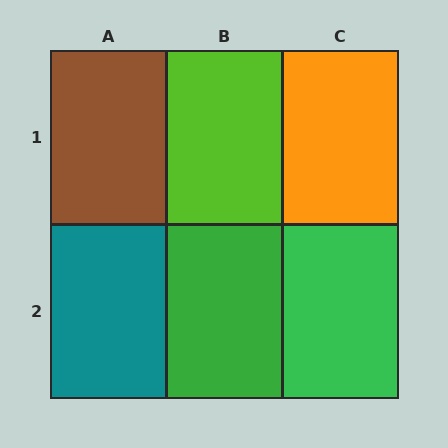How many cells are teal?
1 cell is teal.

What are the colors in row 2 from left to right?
Teal, green, green.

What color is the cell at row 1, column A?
Brown.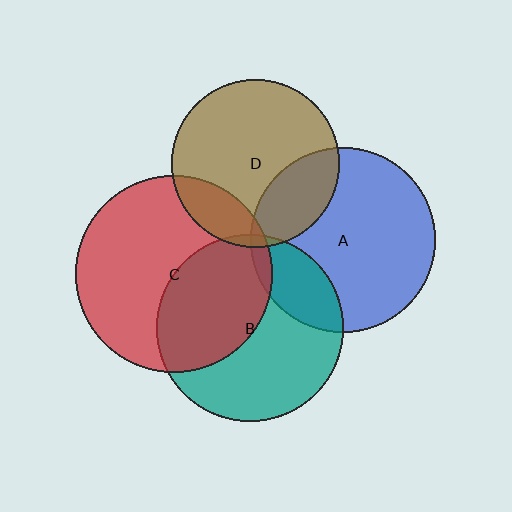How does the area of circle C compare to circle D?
Approximately 1.4 times.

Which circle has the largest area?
Circle C (red).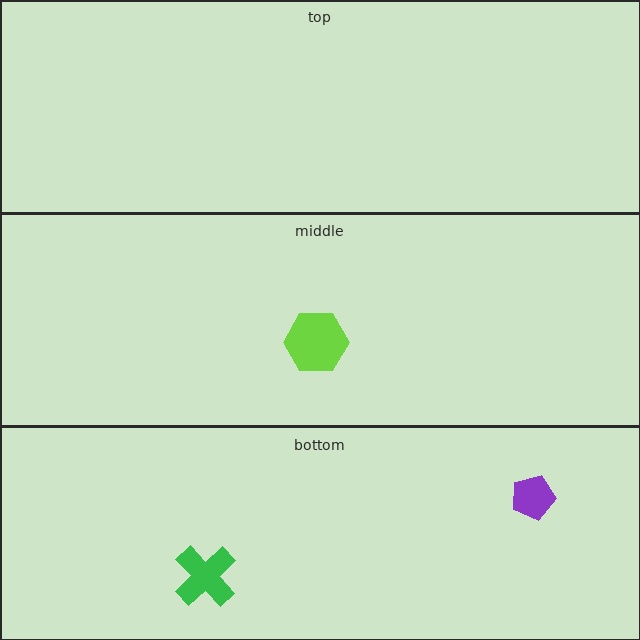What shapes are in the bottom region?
The green cross, the purple pentagon.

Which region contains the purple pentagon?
The bottom region.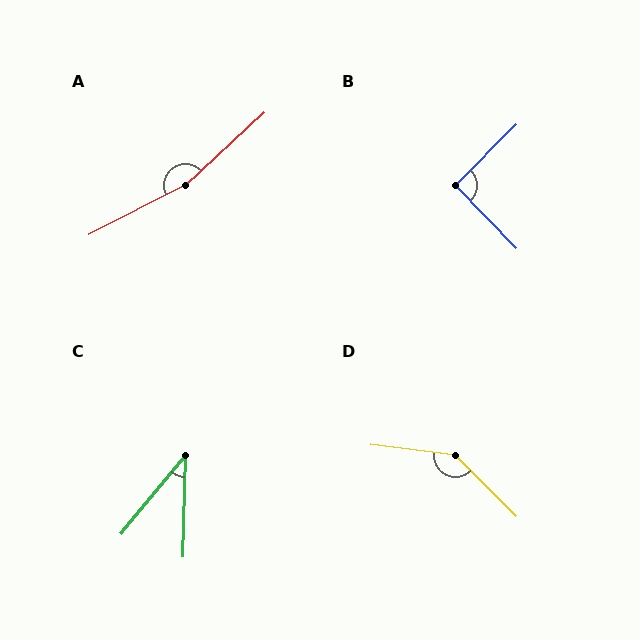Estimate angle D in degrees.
Approximately 142 degrees.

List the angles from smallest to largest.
C (38°), B (91°), D (142°), A (165°).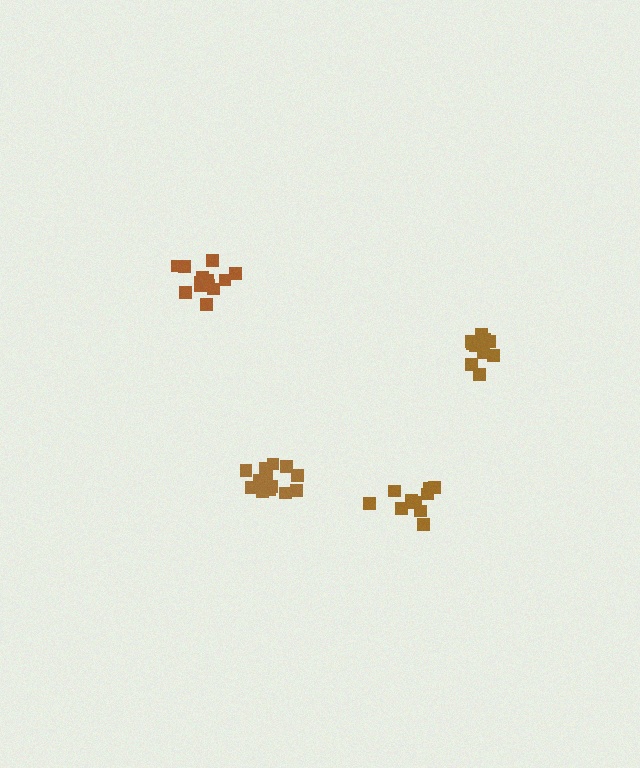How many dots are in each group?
Group 1: 14 dots, Group 2: 12 dots, Group 3: 11 dots, Group 4: 15 dots (52 total).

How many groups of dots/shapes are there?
There are 4 groups.